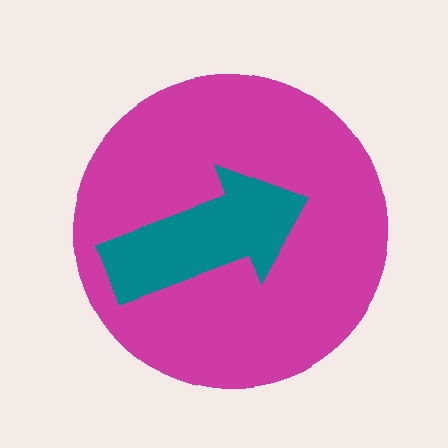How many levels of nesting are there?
2.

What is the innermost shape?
The teal arrow.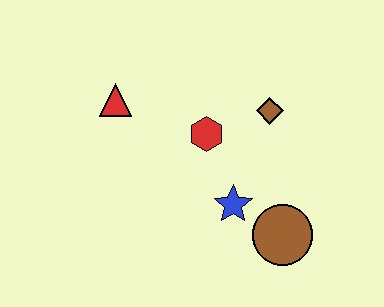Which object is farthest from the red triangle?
The brown circle is farthest from the red triangle.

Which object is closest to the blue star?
The brown circle is closest to the blue star.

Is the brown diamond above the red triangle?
No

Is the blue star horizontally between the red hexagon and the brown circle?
Yes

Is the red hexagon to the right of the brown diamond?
No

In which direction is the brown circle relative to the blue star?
The brown circle is to the right of the blue star.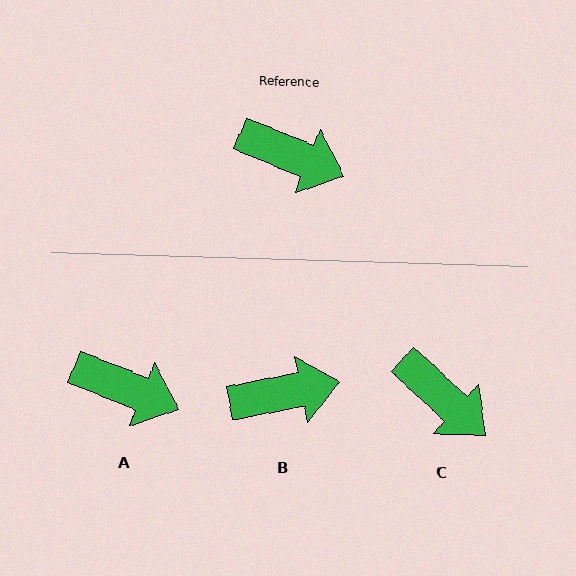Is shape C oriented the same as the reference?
No, it is off by about 21 degrees.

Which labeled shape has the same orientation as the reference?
A.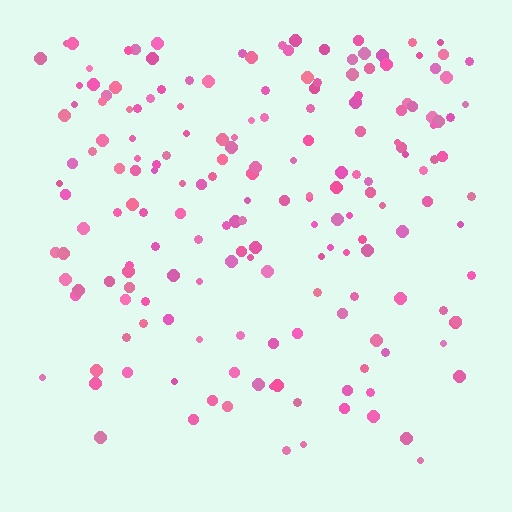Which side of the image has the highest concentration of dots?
The top.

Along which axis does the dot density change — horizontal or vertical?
Vertical.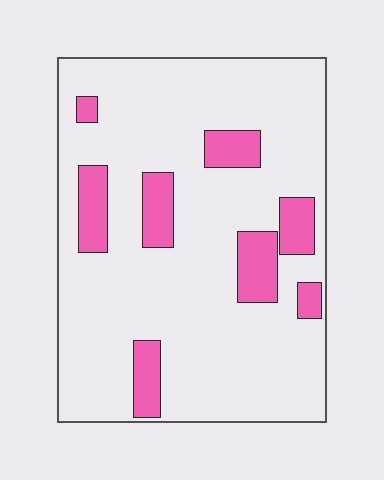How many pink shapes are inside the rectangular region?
8.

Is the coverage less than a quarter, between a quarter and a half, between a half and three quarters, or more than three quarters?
Less than a quarter.